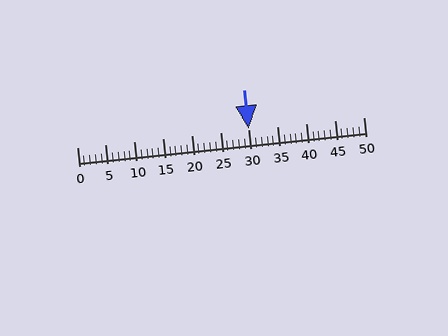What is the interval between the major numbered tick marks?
The major tick marks are spaced 5 units apart.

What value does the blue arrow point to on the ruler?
The blue arrow points to approximately 30.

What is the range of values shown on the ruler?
The ruler shows values from 0 to 50.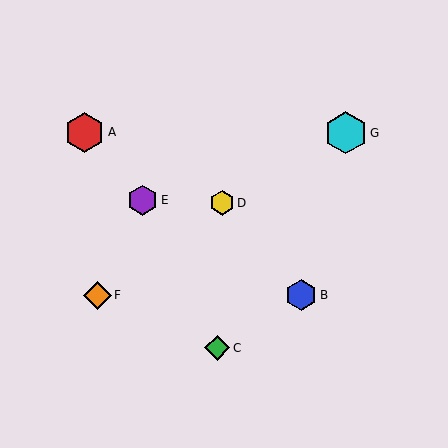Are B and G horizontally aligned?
No, B is at y≈295 and G is at y≈133.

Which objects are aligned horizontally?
Objects B, F are aligned horizontally.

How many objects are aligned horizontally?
2 objects (B, F) are aligned horizontally.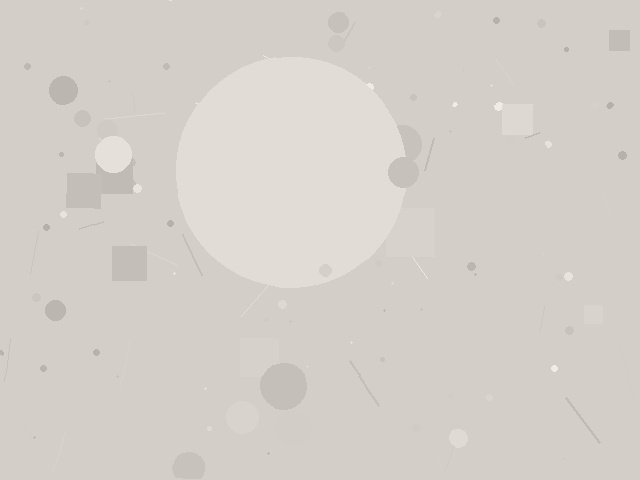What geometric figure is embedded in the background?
A circle is embedded in the background.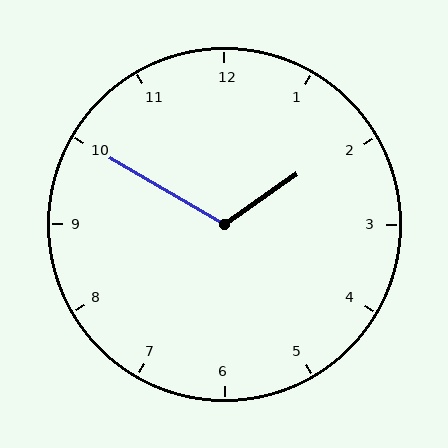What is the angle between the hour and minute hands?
Approximately 115 degrees.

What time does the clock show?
1:50.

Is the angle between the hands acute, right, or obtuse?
It is obtuse.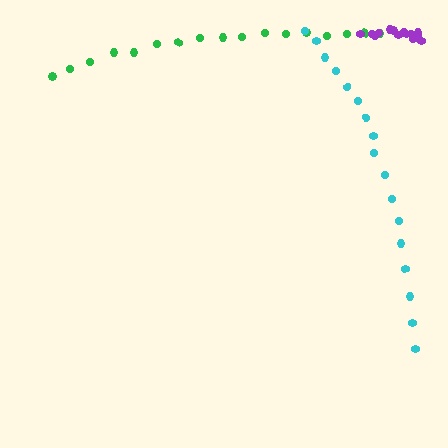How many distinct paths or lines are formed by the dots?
There are 3 distinct paths.